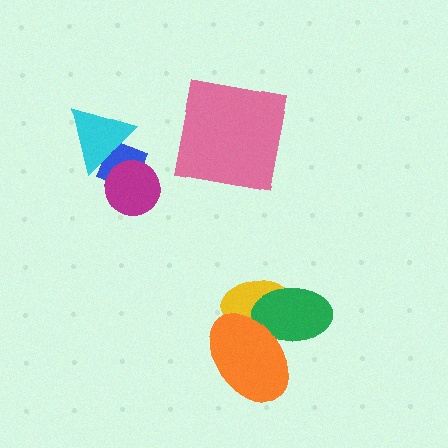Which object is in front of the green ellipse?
The orange ellipse is in front of the green ellipse.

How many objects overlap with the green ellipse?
2 objects overlap with the green ellipse.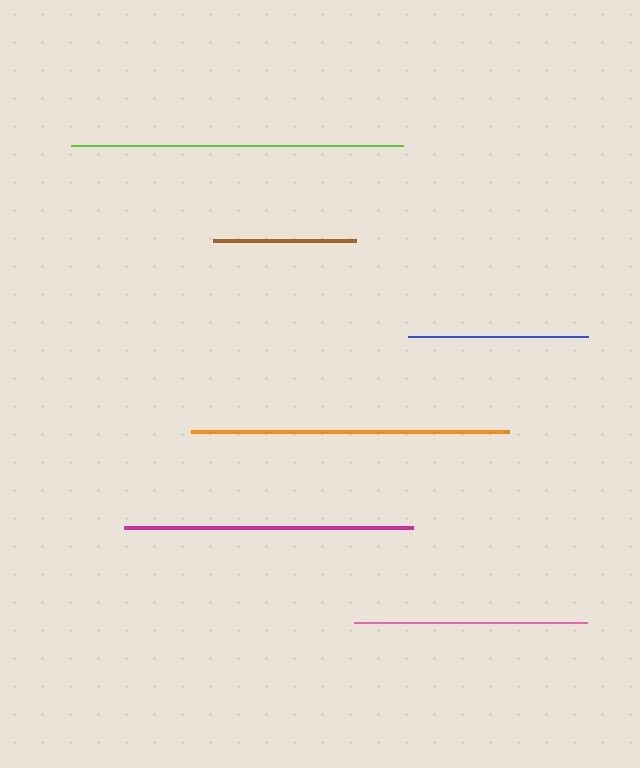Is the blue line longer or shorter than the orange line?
The orange line is longer than the blue line.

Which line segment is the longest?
The lime line is the longest at approximately 332 pixels.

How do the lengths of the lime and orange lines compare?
The lime and orange lines are approximately the same length.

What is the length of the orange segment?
The orange segment is approximately 318 pixels long.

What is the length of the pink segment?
The pink segment is approximately 233 pixels long.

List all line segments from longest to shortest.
From longest to shortest: lime, orange, magenta, pink, blue, brown.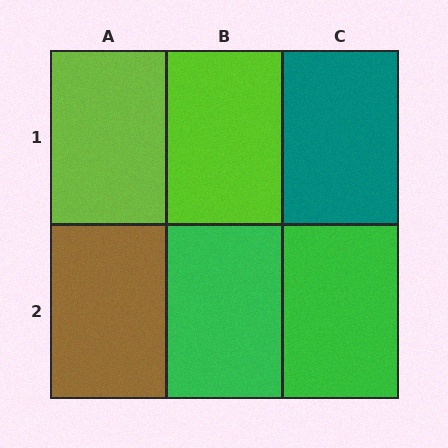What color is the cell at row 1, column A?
Lime.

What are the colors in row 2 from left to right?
Brown, green, green.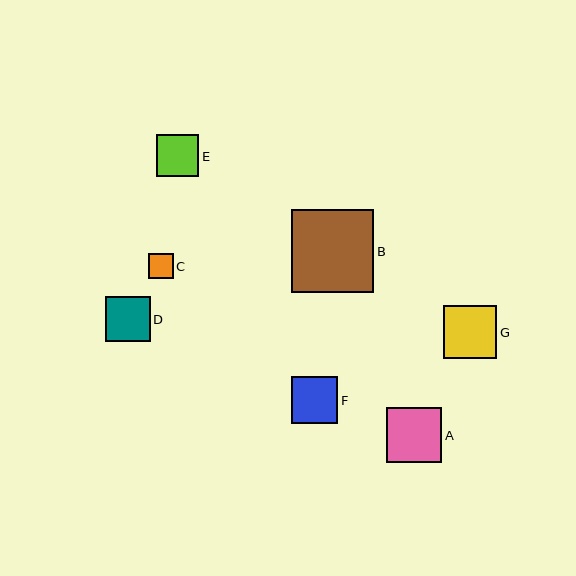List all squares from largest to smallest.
From largest to smallest: B, A, G, F, D, E, C.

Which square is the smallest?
Square C is the smallest with a size of approximately 25 pixels.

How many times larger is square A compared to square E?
Square A is approximately 1.3 times the size of square E.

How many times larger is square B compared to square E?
Square B is approximately 2.0 times the size of square E.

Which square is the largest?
Square B is the largest with a size of approximately 83 pixels.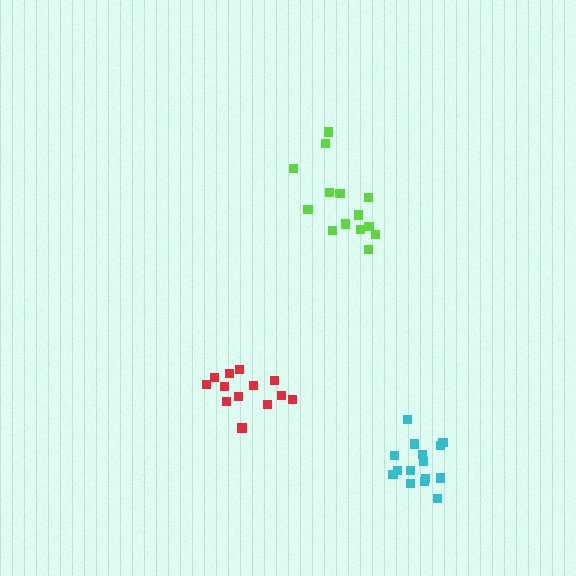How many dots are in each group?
Group 1: 14 dots, Group 2: 13 dots, Group 3: 15 dots (42 total).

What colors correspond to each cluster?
The clusters are colored: lime, red, cyan.